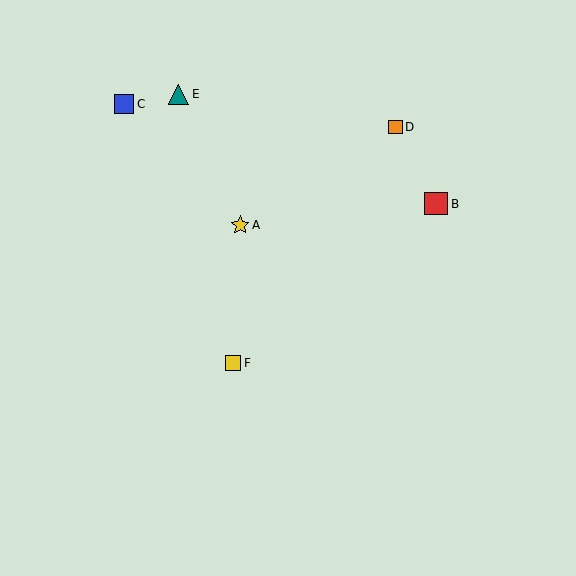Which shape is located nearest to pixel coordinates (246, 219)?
The yellow star (labeled A) at (240, 225) is nearest to that location.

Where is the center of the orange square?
The center of the orange square is at (395, 127).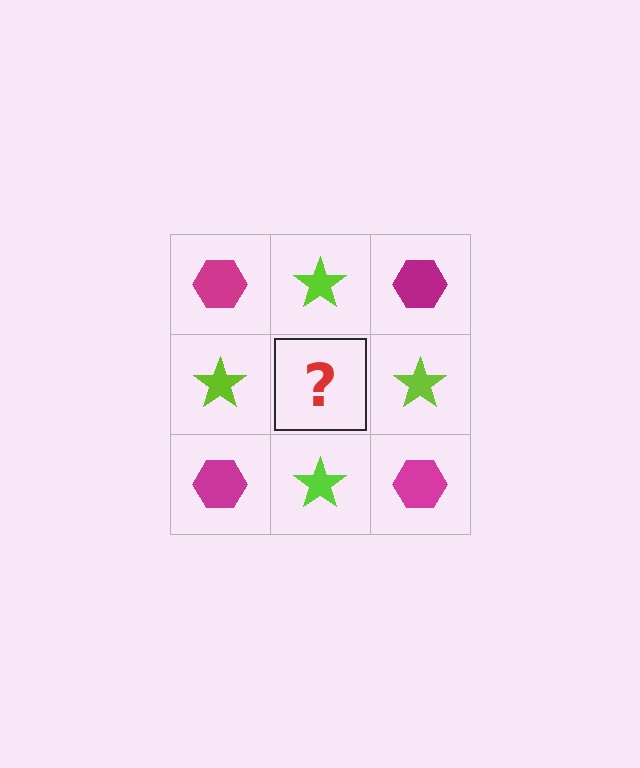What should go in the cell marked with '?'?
The missing cell should contain a magenta hexagon.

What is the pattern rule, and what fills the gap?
The rule is that it alternates magenta hexagon and lime star in a checkerboard pattern. The gap should be filled with a magenta hexagon.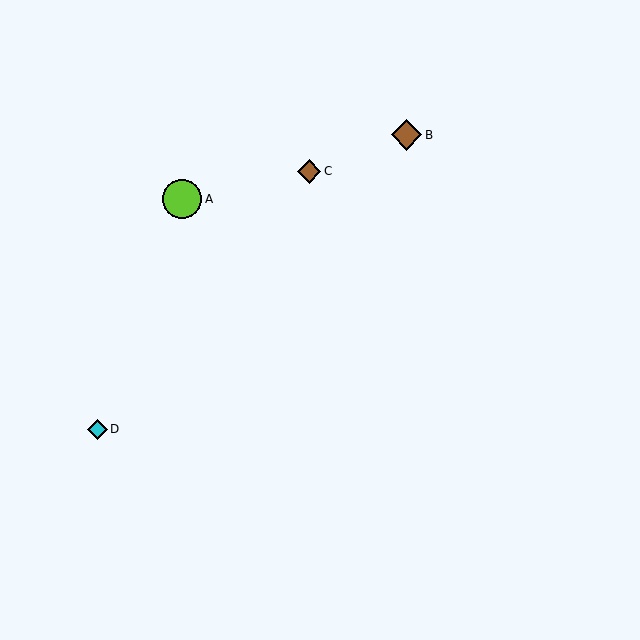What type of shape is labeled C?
Shape C is a brown diamond.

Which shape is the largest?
The lime circle (labeled A) is the largest.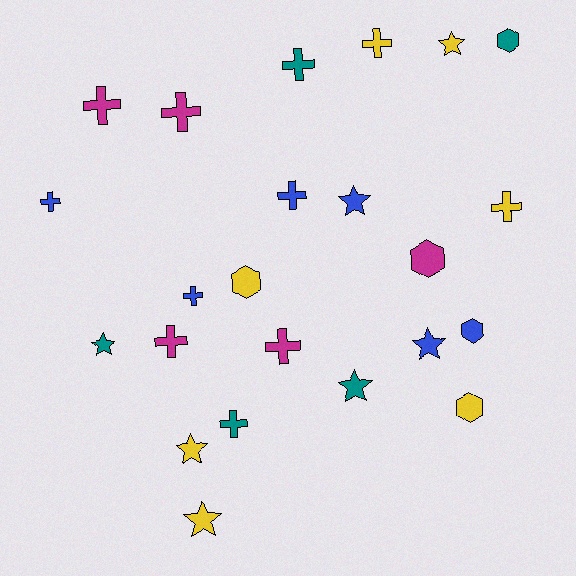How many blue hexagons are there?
There is 1 blue hexagon.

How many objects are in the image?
There are 23 objects.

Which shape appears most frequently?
Cross, with 11 objects.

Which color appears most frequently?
Yellow, with 7 objects.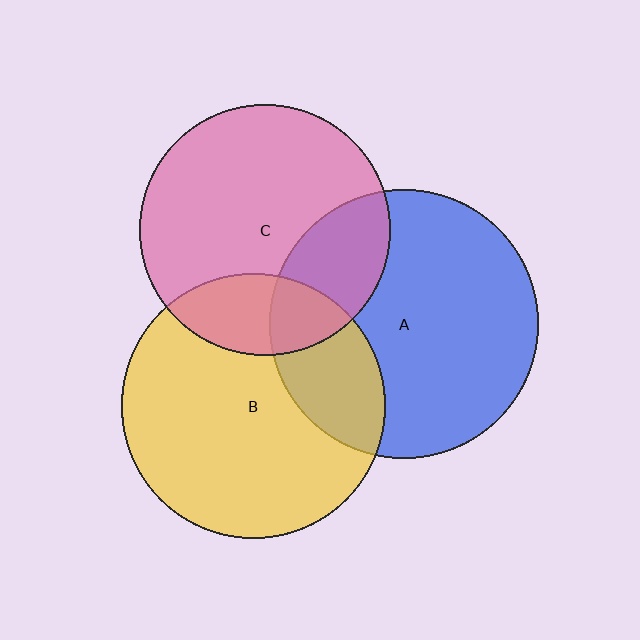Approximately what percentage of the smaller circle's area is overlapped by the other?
Approximately 25%.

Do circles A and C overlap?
Yes.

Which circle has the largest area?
Circle A (blue).